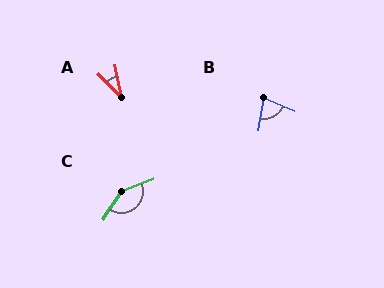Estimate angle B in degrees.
Approximately 76 degrees.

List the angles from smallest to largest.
A (34°), B (76°), C (144°).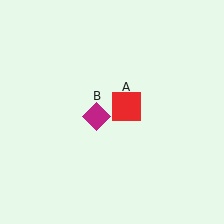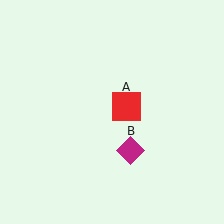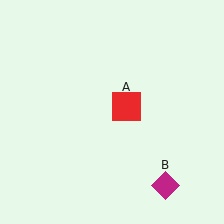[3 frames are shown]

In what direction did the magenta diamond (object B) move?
The magenta diamond (object B) moved down and to the right.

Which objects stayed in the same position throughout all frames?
Red square (object A) remained stationary.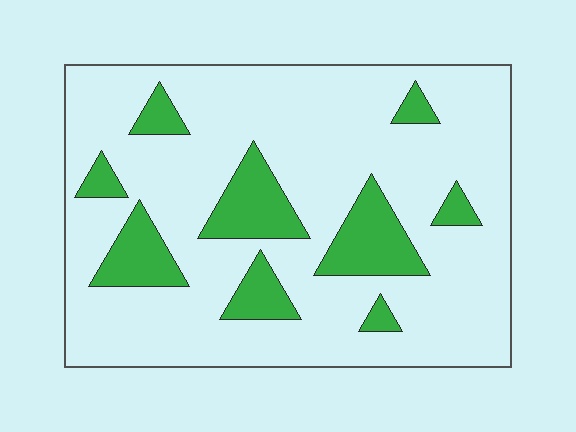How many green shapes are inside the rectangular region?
9.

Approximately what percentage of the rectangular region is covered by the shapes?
Approximately 20%.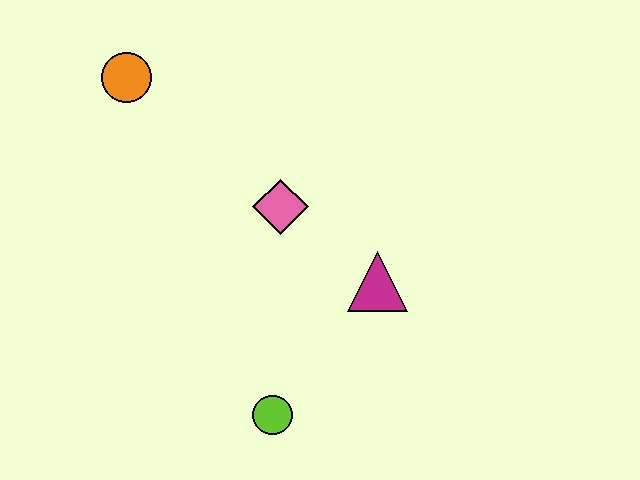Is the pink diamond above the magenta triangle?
Yes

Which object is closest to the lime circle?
The magenta triangle is closest to the lime circle.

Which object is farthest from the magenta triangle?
The orange circle is farthest from the magenta triangle.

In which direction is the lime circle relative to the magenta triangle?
The lime circle is below the magenta triangle.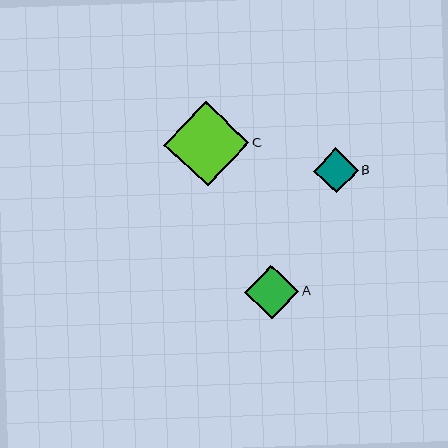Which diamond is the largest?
Diamond C is the largest with a size of approximately 85 pixels.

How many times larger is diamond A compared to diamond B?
Diamond A is approximately 1.2 times the size of diamond B.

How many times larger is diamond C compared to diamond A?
Diamond C is approximately 1.6 times the size of diamond A.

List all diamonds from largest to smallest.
From largest to smallest: C, A, B.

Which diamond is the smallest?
Diamond B is the smallest with a size of approximately 45 pixels.